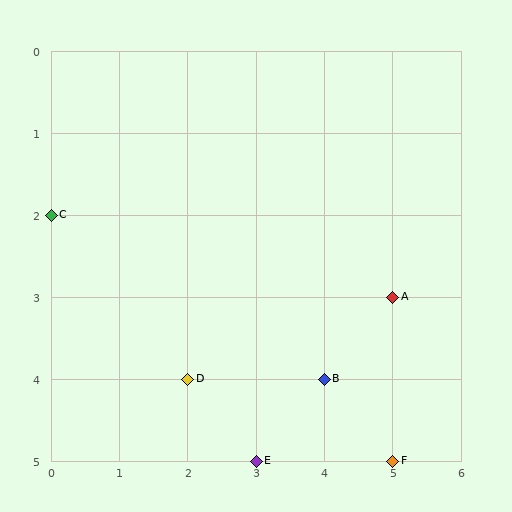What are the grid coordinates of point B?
Point B is at grid coordinates (4, 4).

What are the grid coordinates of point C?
Point C is at grid coordinates (0, 2).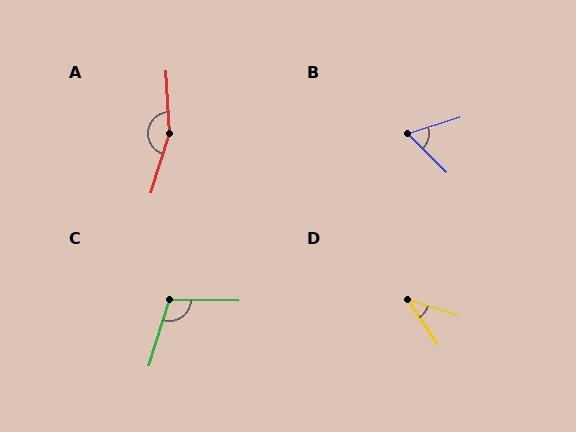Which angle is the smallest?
D, at approximately 38 degrees.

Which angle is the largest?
A, at approximately 160 degrees.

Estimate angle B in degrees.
Approximately 63 degrees.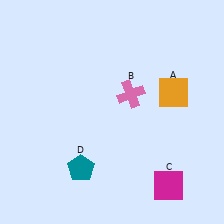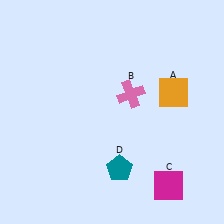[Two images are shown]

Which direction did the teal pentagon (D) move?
The teal pentagon (D) moved right.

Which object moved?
The teal pentagon (D) moved right.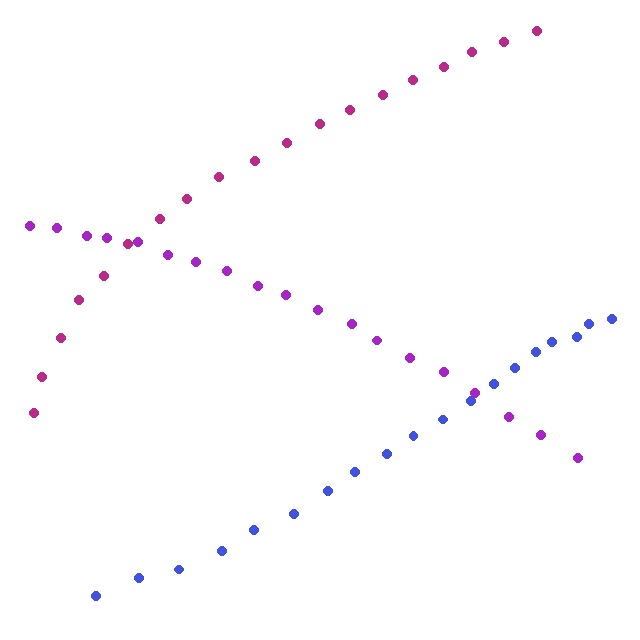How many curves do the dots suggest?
There are 3 distinct paths.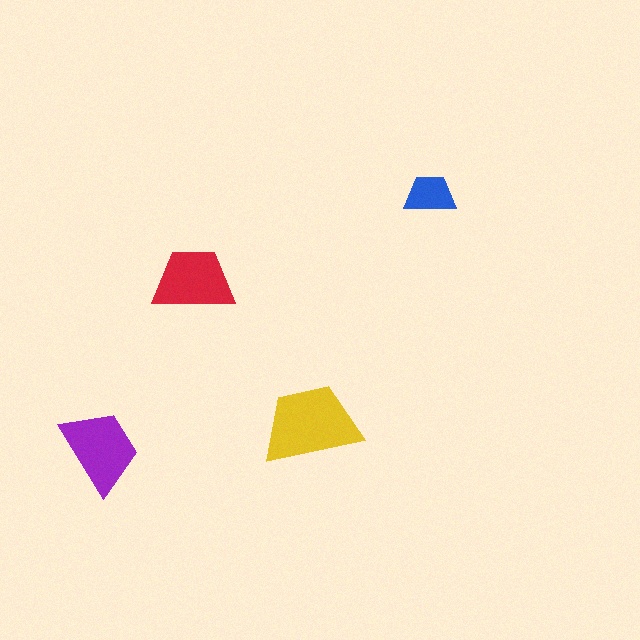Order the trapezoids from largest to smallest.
the yellow one, the purple one, the red one, the blue one.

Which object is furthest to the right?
The blue trapezoid is rightmost.